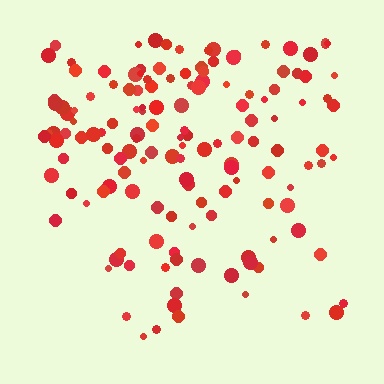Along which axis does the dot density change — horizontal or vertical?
Vertical.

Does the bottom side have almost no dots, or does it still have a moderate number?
Still a moderate number, just noticeably fewer than the top.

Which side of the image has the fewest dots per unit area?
The bottom.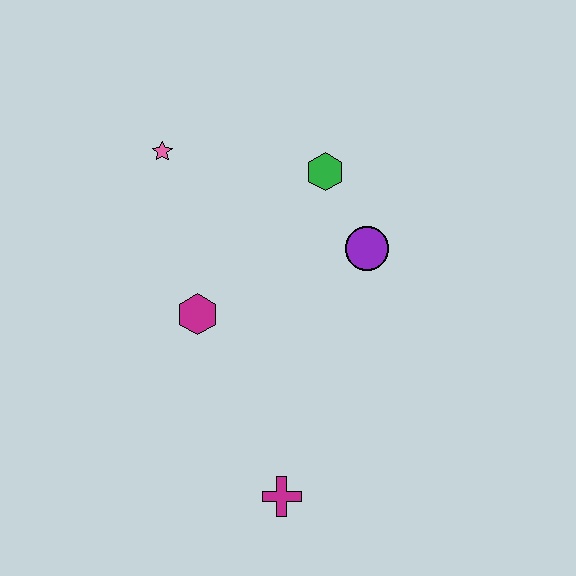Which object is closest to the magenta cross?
The magenta hexagon is closest to the magenta cross.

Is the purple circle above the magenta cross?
Yes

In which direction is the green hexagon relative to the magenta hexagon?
The green hexagon is above the magenta hexagon.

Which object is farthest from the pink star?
The magenta cross is farthest from the pink star.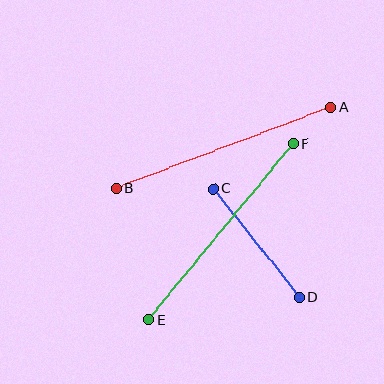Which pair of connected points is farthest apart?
Points A and B are farthest apart.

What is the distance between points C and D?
The distance is approximately 139 pixels.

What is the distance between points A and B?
The distance is approximately 230 pixels.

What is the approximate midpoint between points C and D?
The midpoint is at approximately (256, 243) pixels.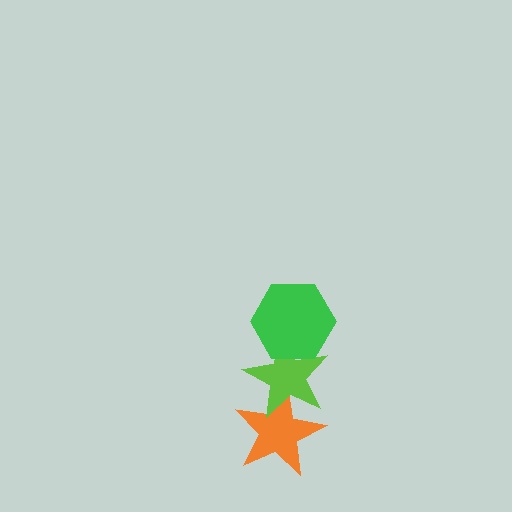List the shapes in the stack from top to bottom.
From top to bottom: the green hexagon, the lime star, the orange star.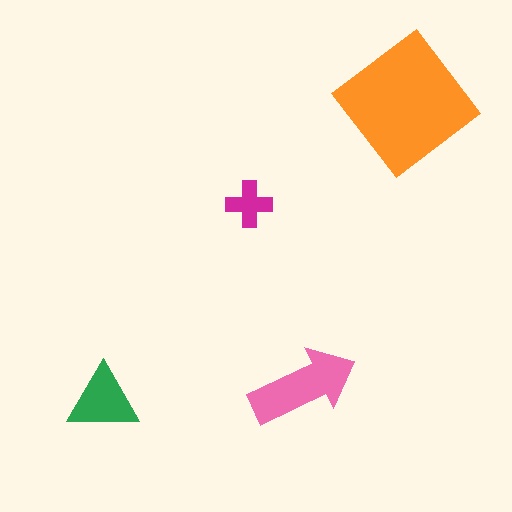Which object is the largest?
The orange diamond.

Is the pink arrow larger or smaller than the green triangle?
Larger.